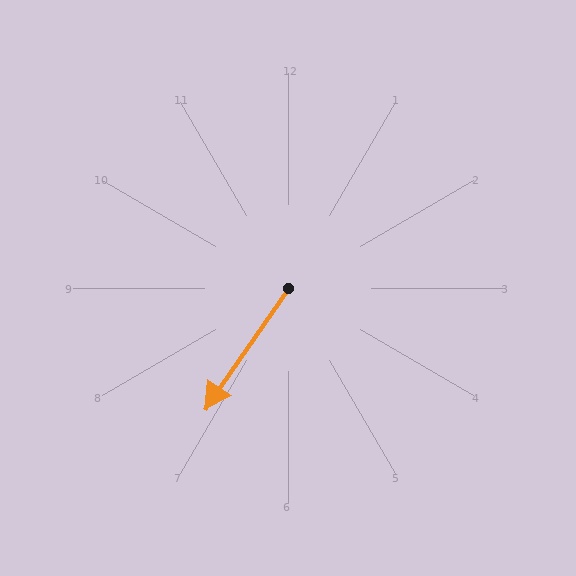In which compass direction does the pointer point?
Southwest.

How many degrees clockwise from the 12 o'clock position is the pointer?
Approximately 215 degrees.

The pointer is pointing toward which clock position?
Roughly 7 o'clock.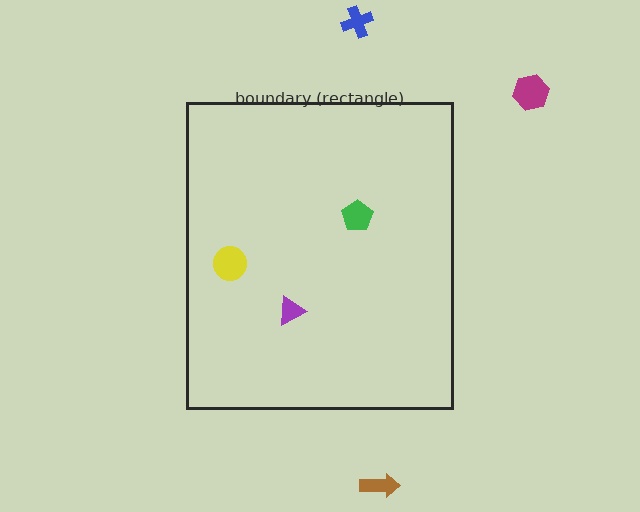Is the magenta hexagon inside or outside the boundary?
Outside.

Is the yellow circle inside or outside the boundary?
Inside.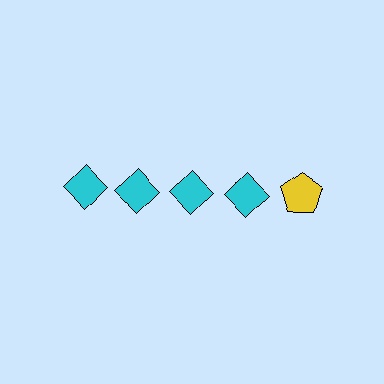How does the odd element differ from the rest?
It differs in both color (yellow instead of cyan) and shape (pentagon instead of diamond).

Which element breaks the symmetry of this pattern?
The yellow pentagon in the top row, rightmost column breaks the symmetry. All other shapes are cyan diamonds.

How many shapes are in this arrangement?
There are 5 shapes arranged in a grid pattern.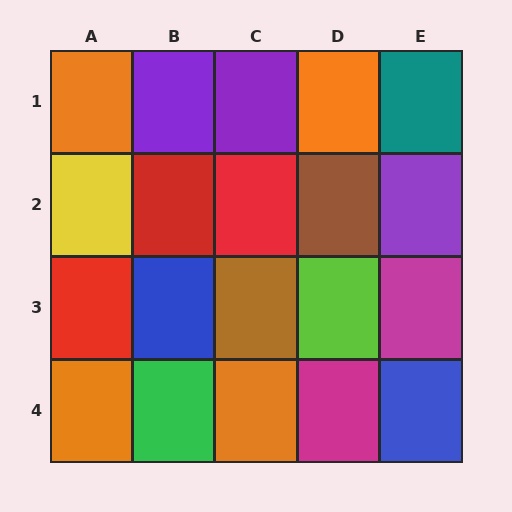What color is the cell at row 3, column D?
Lime.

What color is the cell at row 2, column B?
Red.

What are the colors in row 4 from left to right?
Orange, green, orange, magenta, blue.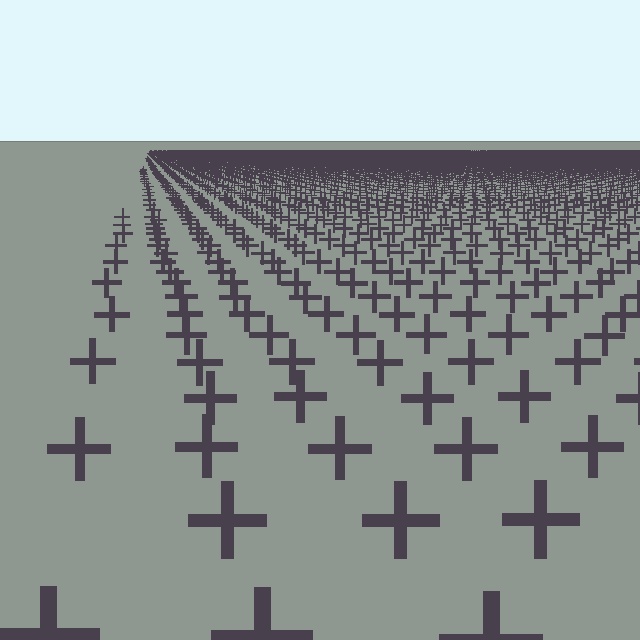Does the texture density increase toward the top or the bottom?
Density increases toward the top.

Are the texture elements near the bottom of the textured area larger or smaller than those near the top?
Larger. Near the bottom, elements are closer to the viewer and appear at a bigger on-screen size.